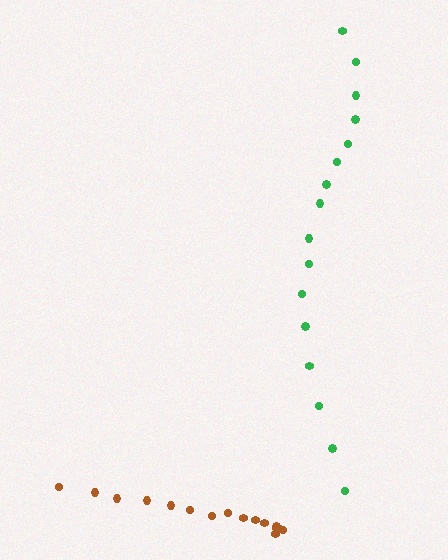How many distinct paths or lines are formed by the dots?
There are 2 distinct paths.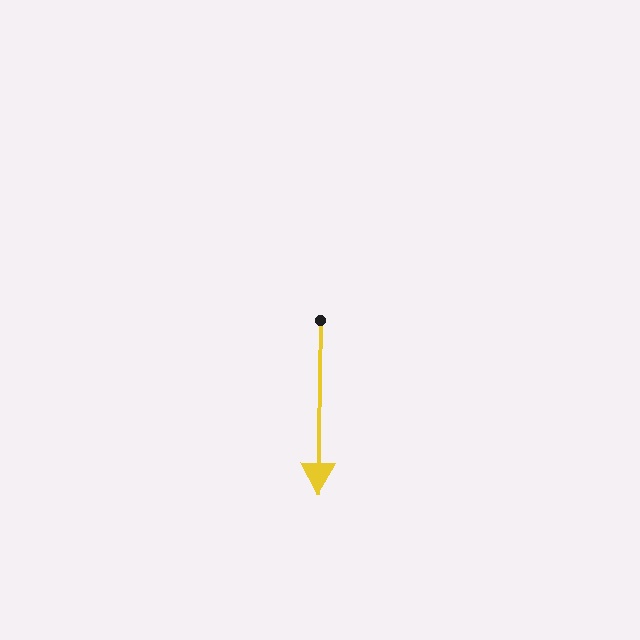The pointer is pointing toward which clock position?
Roughly 6 o'clock.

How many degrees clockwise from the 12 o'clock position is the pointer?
Approximately 181 degrees.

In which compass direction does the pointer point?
South.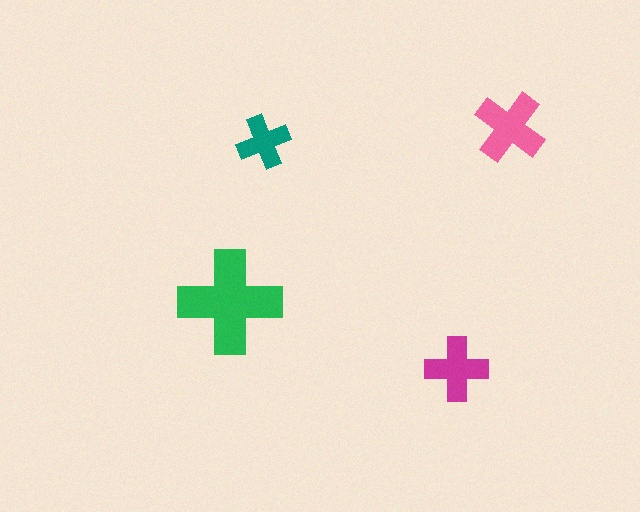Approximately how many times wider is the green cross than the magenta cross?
About 1.5 times wider.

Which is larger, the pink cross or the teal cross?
The pink one.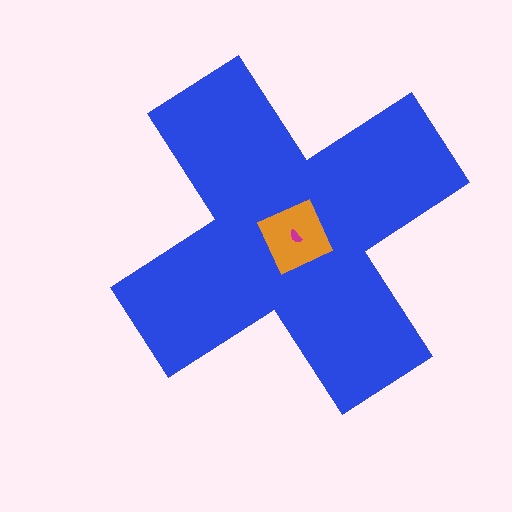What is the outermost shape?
The blue cross.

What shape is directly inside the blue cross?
The orange square.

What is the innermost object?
The magenta semicircle.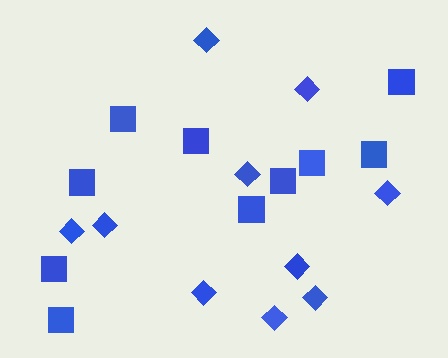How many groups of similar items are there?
There are 2 groups: one group of squares (10) and one group of diamonds (10).